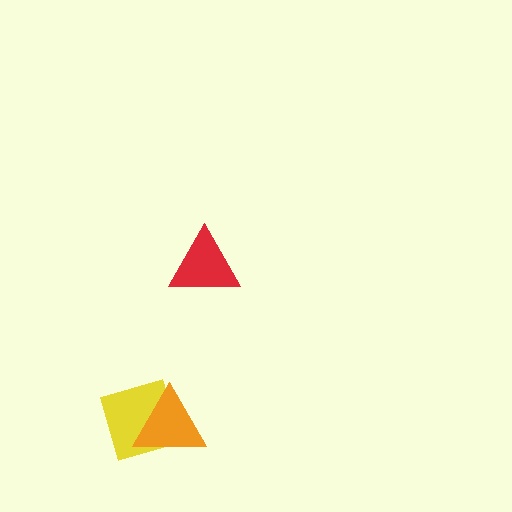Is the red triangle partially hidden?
No, no other shape covers it.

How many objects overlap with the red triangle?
0 objects overlap with the red triangle.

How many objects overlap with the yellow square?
1 object overlaps with the yellow square.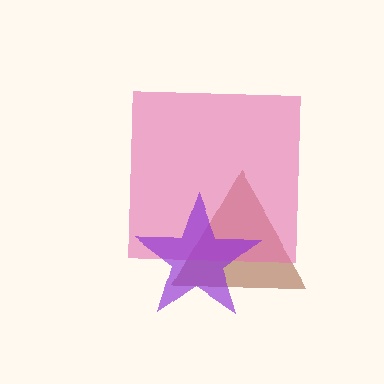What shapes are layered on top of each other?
The layered shapes are: a brown triangle, a pink square, a purple star.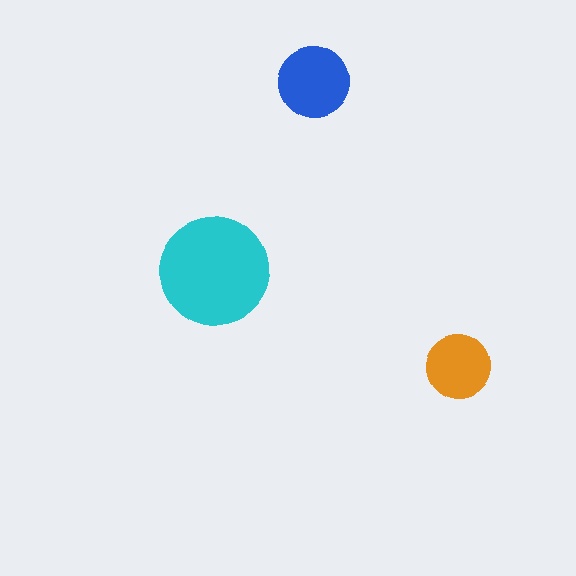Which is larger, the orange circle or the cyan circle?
The cyan one.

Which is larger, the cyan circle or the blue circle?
The cyan one.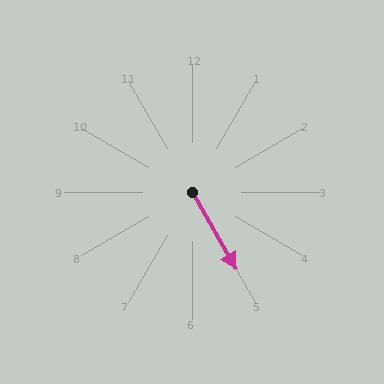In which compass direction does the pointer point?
Southeast.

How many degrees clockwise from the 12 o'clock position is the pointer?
Approximately 150 degrees.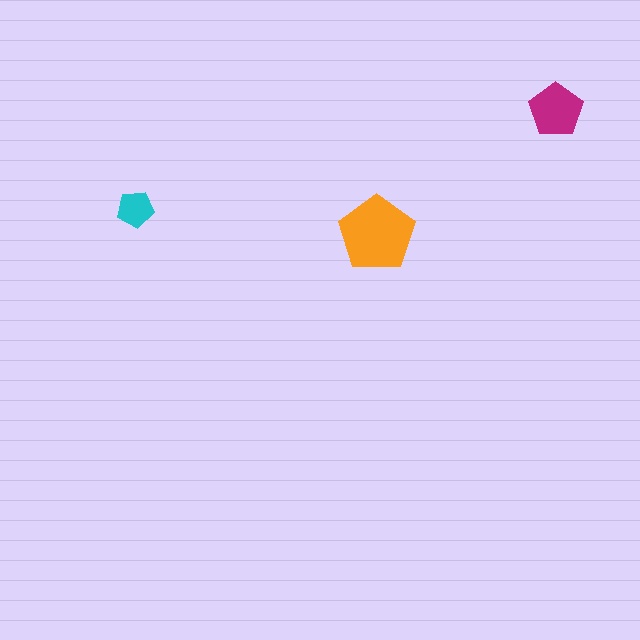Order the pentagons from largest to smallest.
the orange one, the magenta one, the cyan one.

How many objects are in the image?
There are 3 objects in the image.